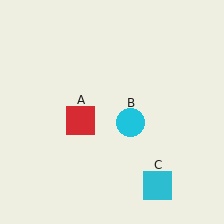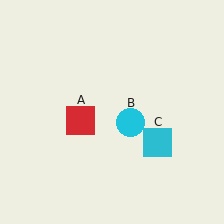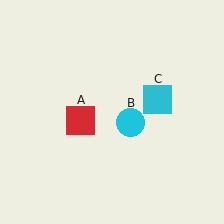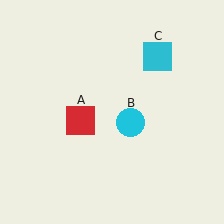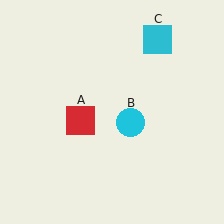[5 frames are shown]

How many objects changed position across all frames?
1 object changed position: cyan square (object C).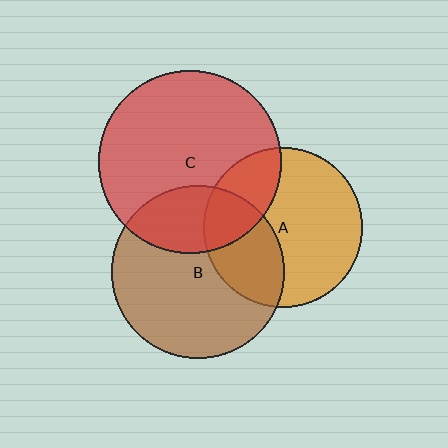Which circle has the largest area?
Circle C (red).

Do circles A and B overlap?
Yes.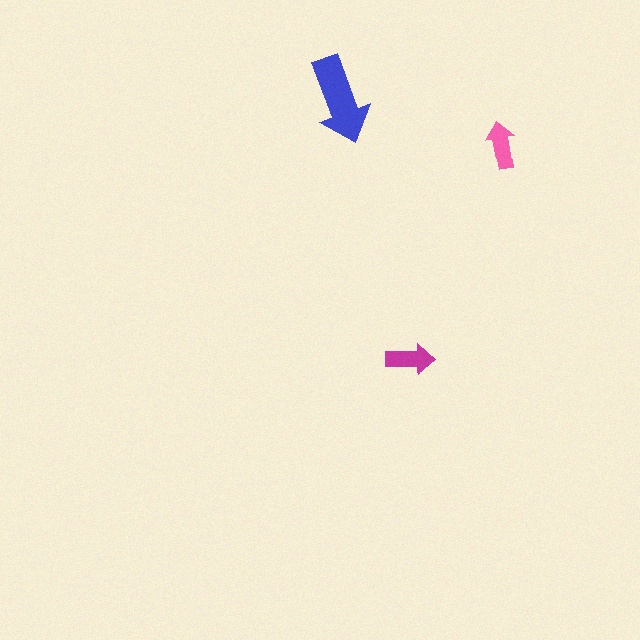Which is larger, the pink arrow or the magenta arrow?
The magenta one.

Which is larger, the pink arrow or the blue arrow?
The blue one.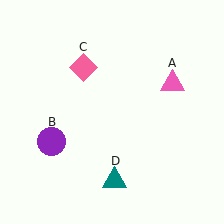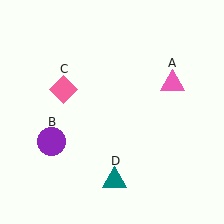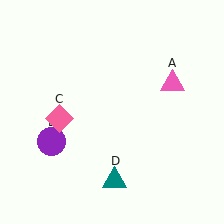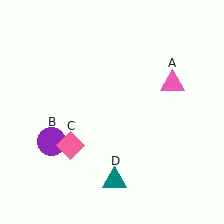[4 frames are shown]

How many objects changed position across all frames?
1 object changed position: pink diamond (object C).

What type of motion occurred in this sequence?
The pink diamond (object C) rotated counterclockwise around the center of the scene.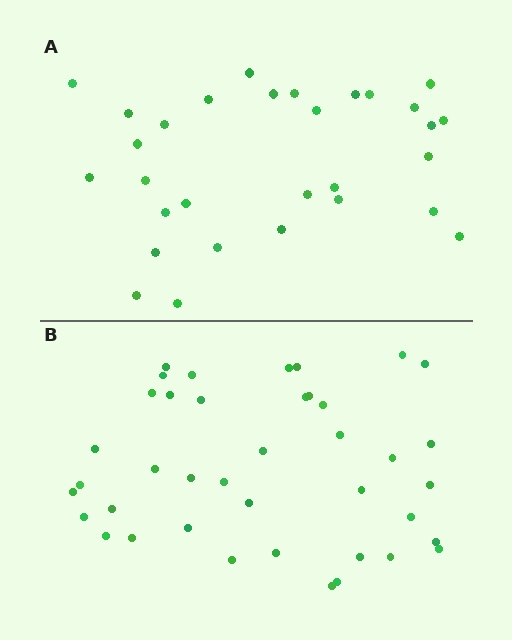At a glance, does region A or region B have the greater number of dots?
Region B (the bottom region) has more dots.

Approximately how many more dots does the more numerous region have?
Region B has roughly 10 or so more dots than region A.